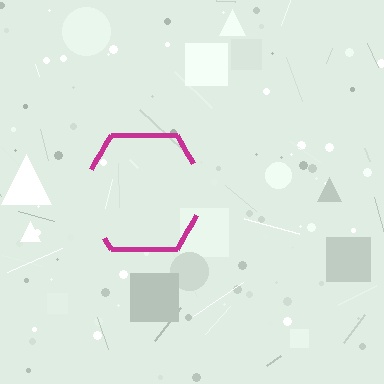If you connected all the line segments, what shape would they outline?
They would outline a hexagon.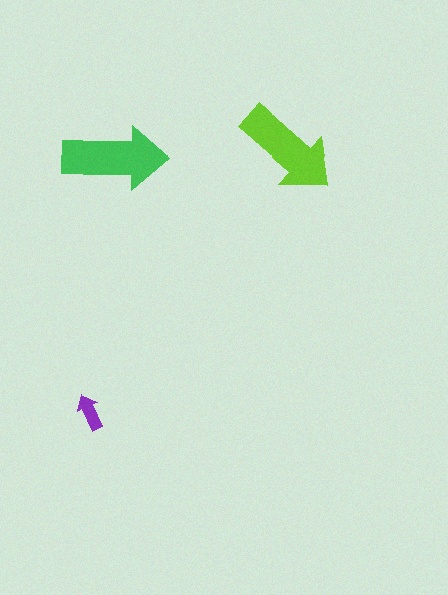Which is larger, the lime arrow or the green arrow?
The green one.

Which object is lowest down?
The purple arrow is bottommost.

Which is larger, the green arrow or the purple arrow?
The green one.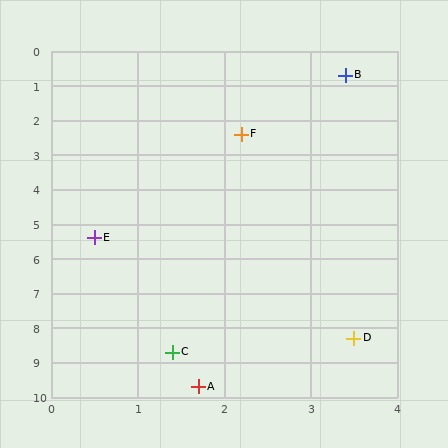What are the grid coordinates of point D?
Point D is at approximately (3.5, 8.3).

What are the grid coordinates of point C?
Point C is at approximately (1.4, 8.7).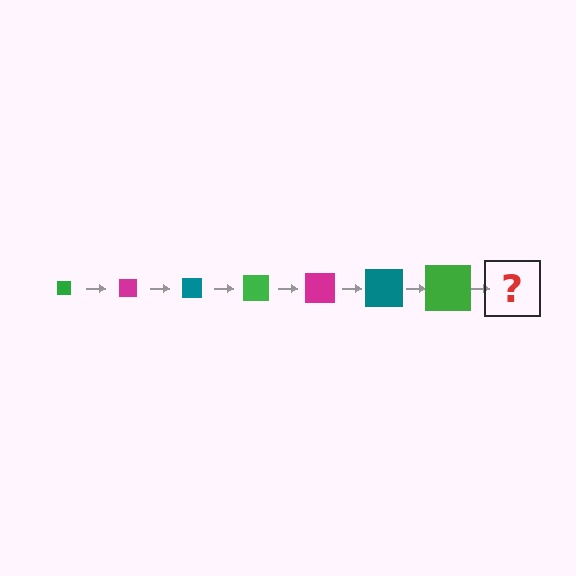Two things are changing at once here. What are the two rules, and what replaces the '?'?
The two rules are that the square grows larger each step and the color cycles through green, magenta, and teal. The '?' should be a magenta square, larger than the previous one.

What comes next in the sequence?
The next element should be a magenta square, larger than the previous one.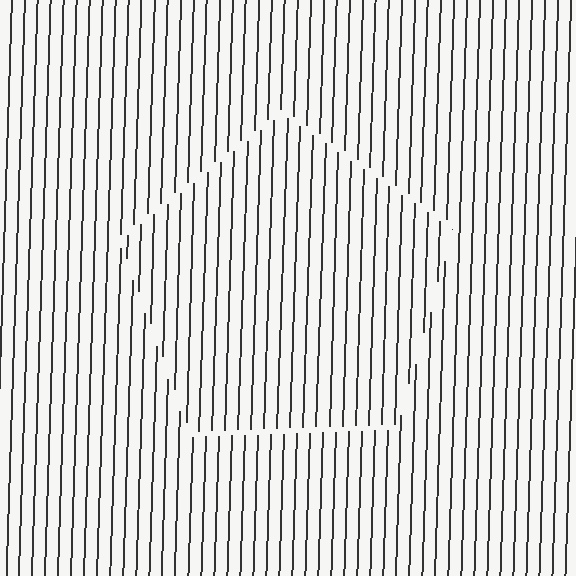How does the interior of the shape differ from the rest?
The interior of the shape contains the same grating, shifted by half a period — the contour is defined by the phase discontinuity where line-ends from the inner and outer gratings abut.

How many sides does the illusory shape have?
5 sides — the line-ends trace a pentagon.